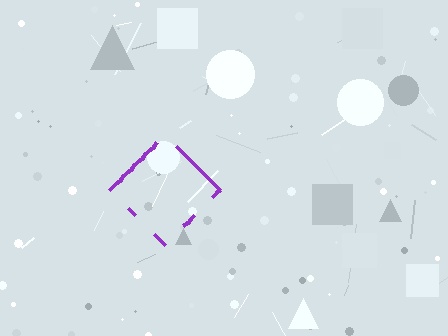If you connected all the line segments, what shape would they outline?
They would outline a diamond.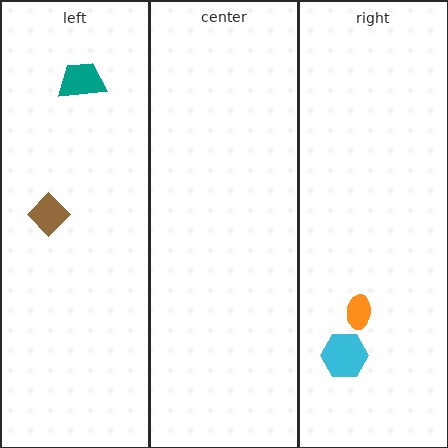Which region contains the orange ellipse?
The right region.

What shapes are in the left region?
The teal trapezoid, the brown diamond.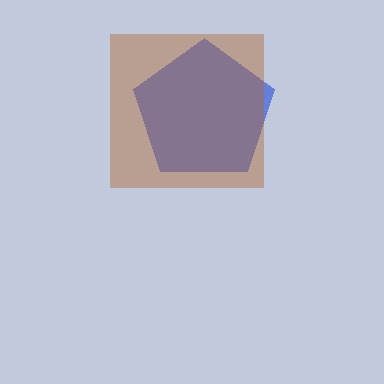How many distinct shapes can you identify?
There are 2 distinct shapes: a blue pentagon, a brown square.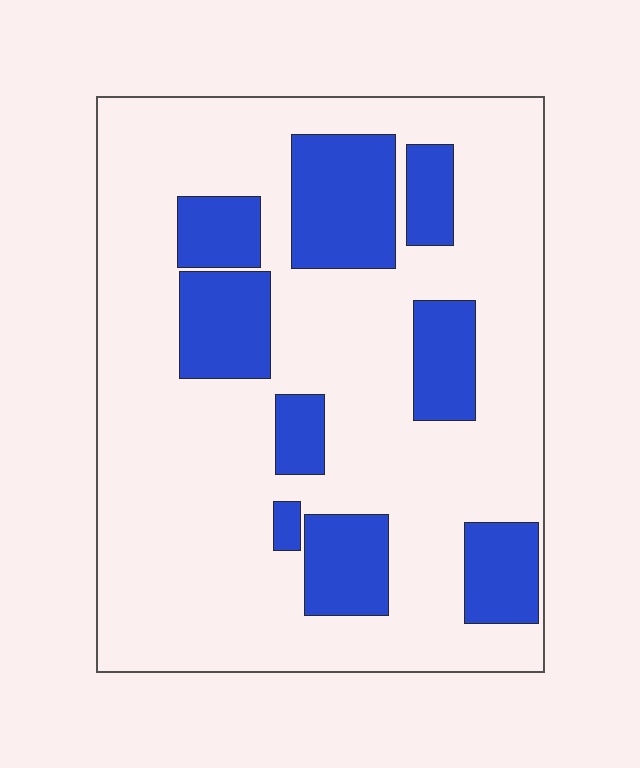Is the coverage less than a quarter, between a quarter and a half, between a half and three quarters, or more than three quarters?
Less than a quarter.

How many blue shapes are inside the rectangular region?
9.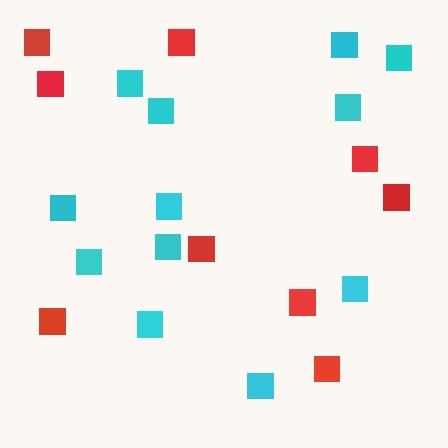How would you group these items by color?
There are 2 groups: one group of cyan squares (12) and one group of red squares (9).